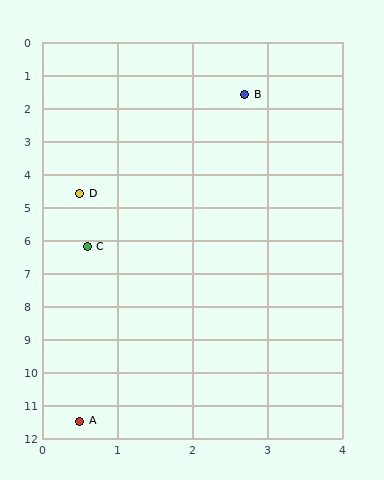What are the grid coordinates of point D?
Point D is at approximately (0.5, 4.6).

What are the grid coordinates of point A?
Point A is at approximately (0.5, 11.5).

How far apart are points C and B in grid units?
Points C and B are about 5.1 grid units apart.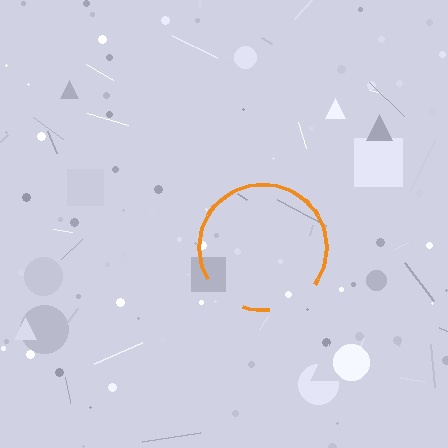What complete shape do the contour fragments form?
The contour fragments form a circle.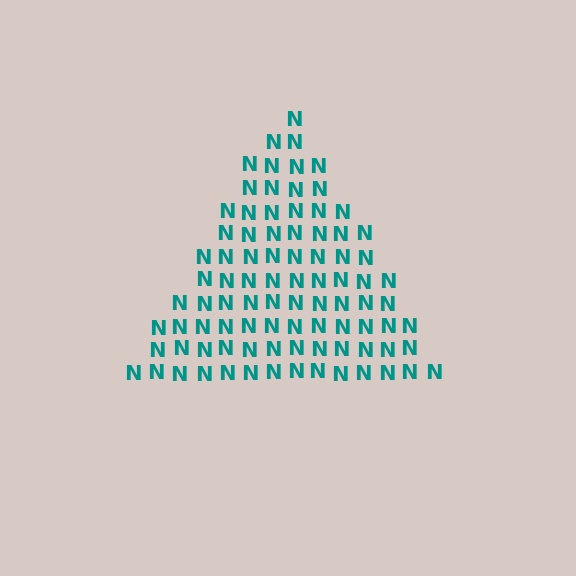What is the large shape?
The large shape is a triangle.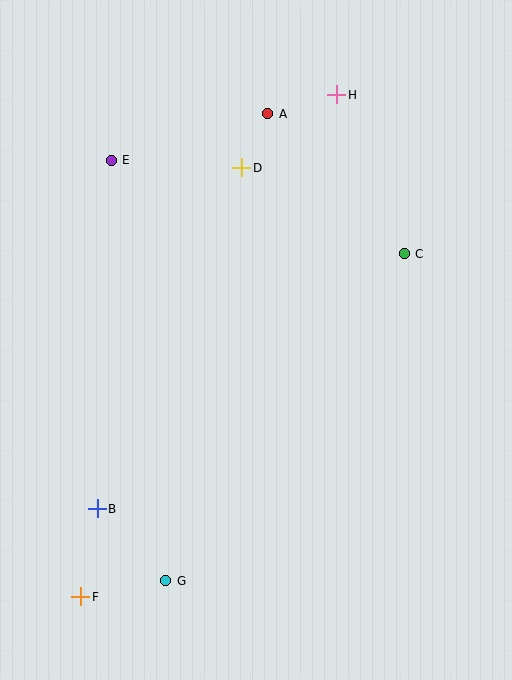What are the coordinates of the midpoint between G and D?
The midpoint between G and D is at (204, 374).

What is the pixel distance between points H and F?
The distance between H and F is 563 pixels.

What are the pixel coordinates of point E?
Point E is at (111, 160).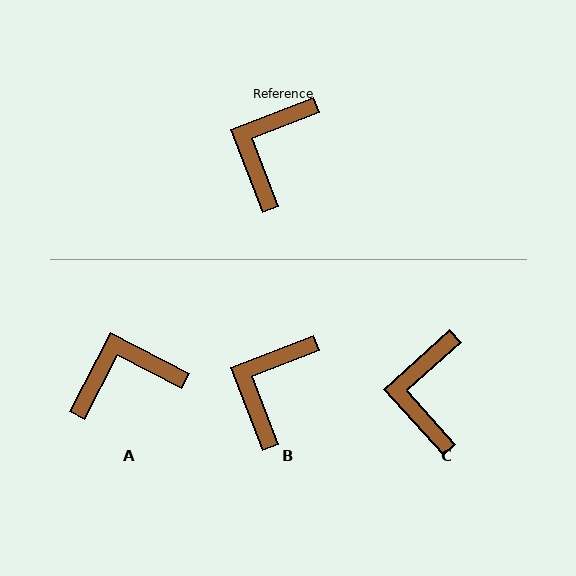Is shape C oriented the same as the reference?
No, it is off by about 21 degrees.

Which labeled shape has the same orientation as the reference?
B.